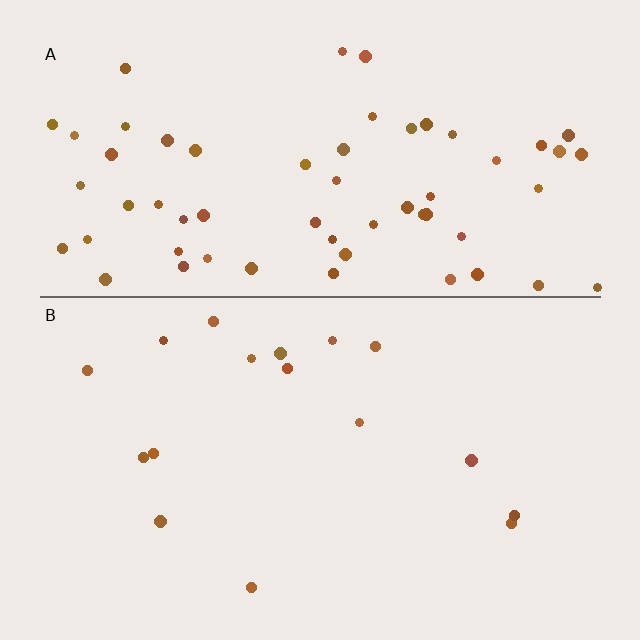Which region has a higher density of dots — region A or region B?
A (the top).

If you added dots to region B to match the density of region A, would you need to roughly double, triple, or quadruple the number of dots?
Approximately quadruple.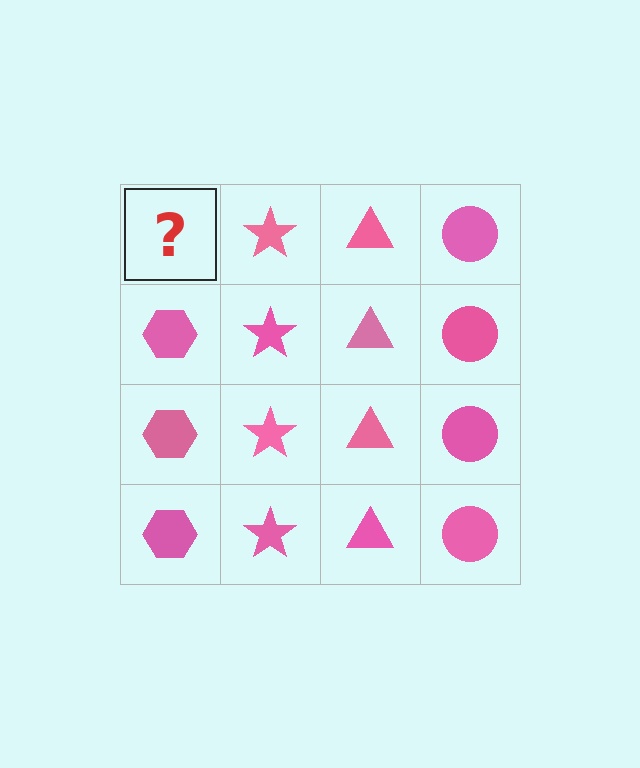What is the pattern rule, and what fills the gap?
The rule is that each column has a consistent shape. The gap should be filled with a pink hexagon.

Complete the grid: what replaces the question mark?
The question mark should be replaced with a pink hexagon.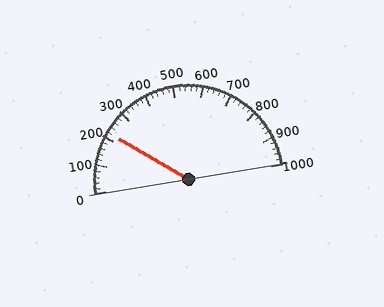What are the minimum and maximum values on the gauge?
The gauge ranges from 0 to 1000.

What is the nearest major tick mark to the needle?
The nearest major tick mark is 200.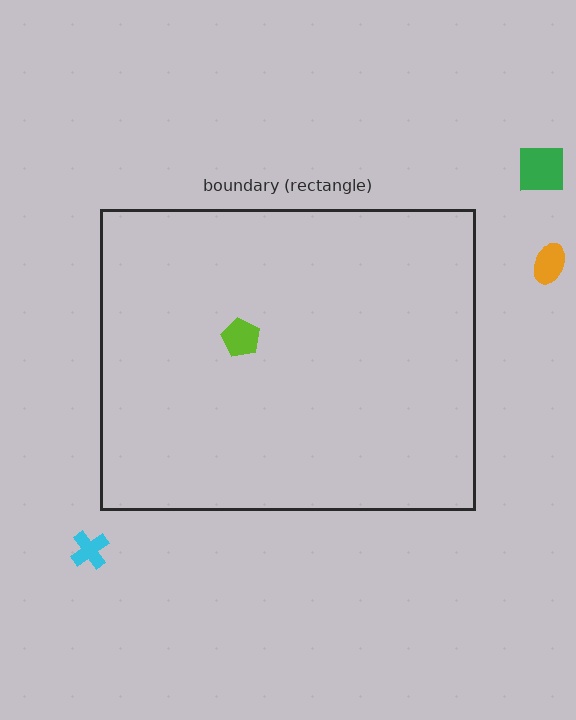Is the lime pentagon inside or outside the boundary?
Inside.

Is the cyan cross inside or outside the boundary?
Outside.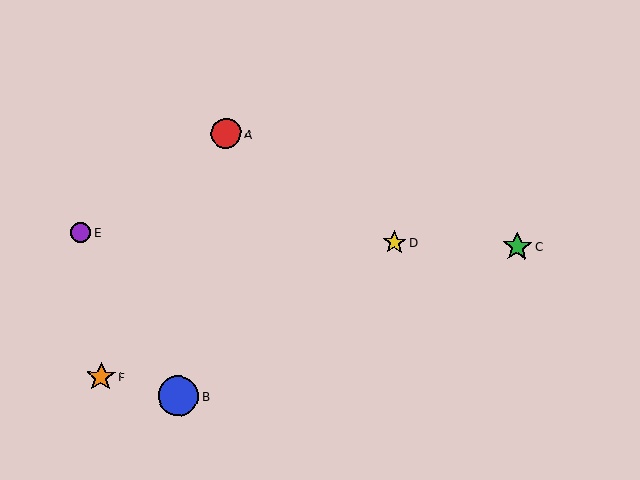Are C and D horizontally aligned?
Yes, both are at y≈247.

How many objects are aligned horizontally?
3 objects (C, D, E) are aligned horizontally.